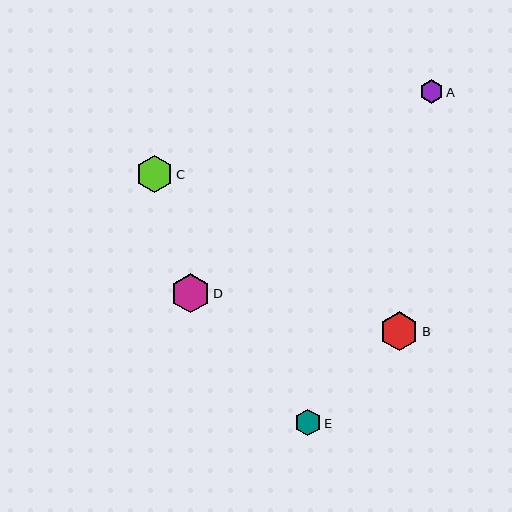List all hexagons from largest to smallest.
From largest to smallest: D, B, C, E, A.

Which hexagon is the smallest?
Hexagon A is the smallest with a size of approximately 24 pixels.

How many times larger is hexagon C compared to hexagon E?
Hexagon C is approximately 1.4 times the size of hexagon E.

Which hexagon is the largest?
Hexagon D is the largest with a size of approximately 40 pixels.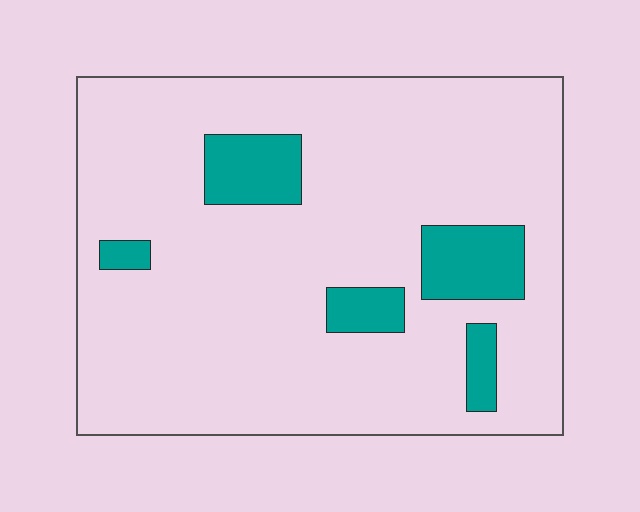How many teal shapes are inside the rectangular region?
5.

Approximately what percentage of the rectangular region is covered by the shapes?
Approximately 15%.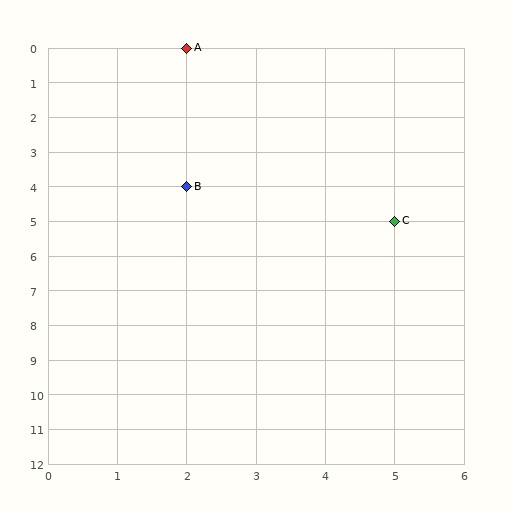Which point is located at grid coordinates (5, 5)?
Point C is at (5, 5).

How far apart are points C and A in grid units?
Points C and A are 3 columns and 5 rows apart (about 5.8 grid units diagonally).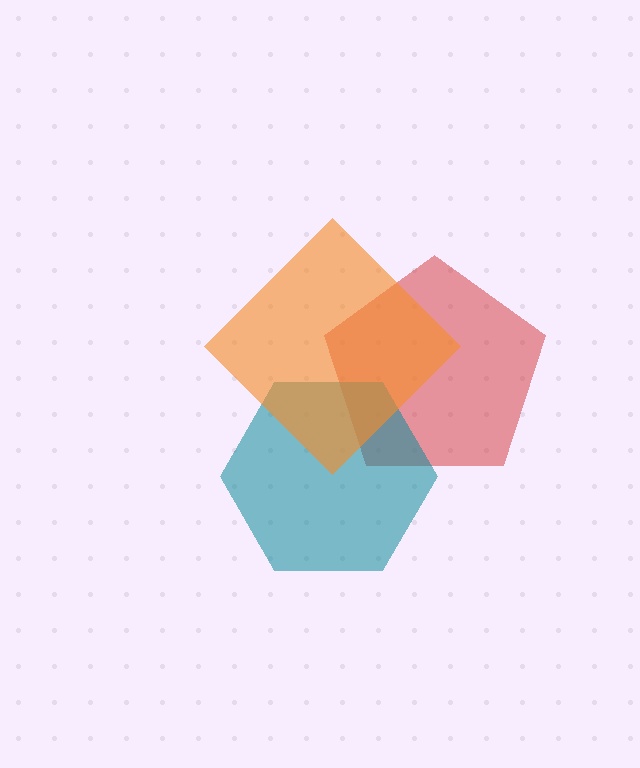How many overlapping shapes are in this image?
There are 3 overlapping shapes in the image.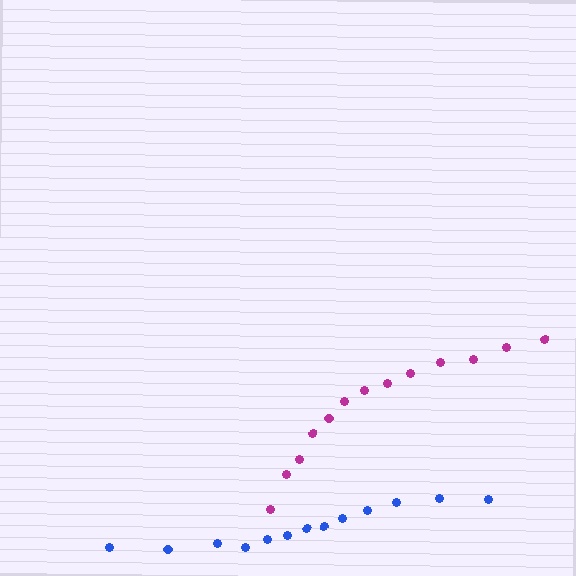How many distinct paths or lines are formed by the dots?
There are 2 distinct paths.